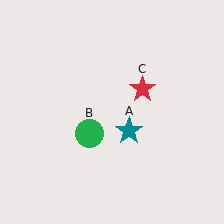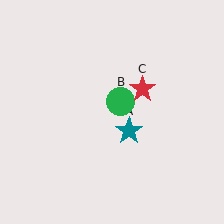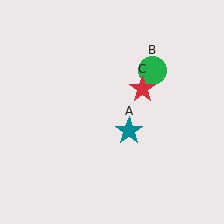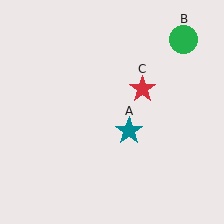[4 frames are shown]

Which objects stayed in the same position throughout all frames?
Teal star (object A) and red star (object C) remained stationary.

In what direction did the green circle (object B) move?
The green circle (object B) moved up and to the right.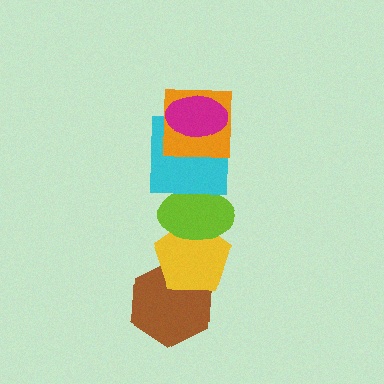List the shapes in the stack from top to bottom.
From top to bottom: the magenta ellipse, the orange square, the cyan square, the lime ellipse, the yellow pentagon, the brown hexagon.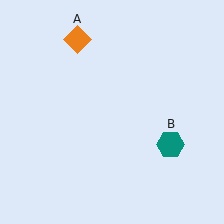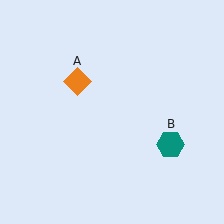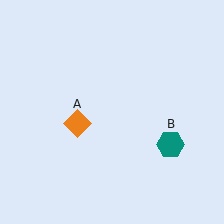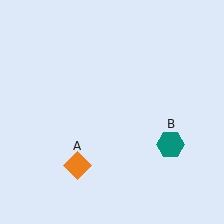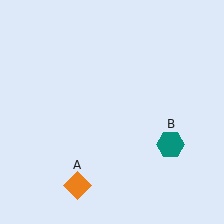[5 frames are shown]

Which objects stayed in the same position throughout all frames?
Teal hexagon (object B) remained stationary.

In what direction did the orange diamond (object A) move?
The orange diamond (object A) moved down.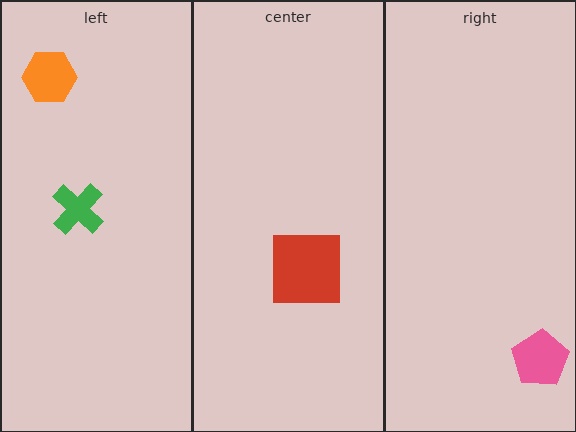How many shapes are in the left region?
2.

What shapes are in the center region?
The red square.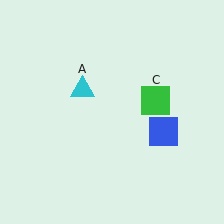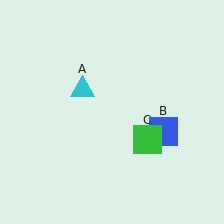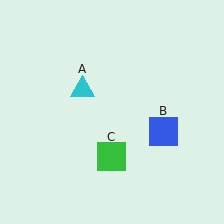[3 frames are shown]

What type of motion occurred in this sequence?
The green square (object C) rotated clockwise around the center of the scene.